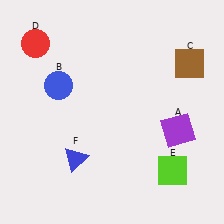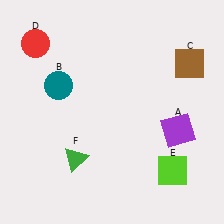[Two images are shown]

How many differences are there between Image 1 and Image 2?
There are 2 differences between the two images.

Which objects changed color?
B changed from blue to teal. F changed from blue to green.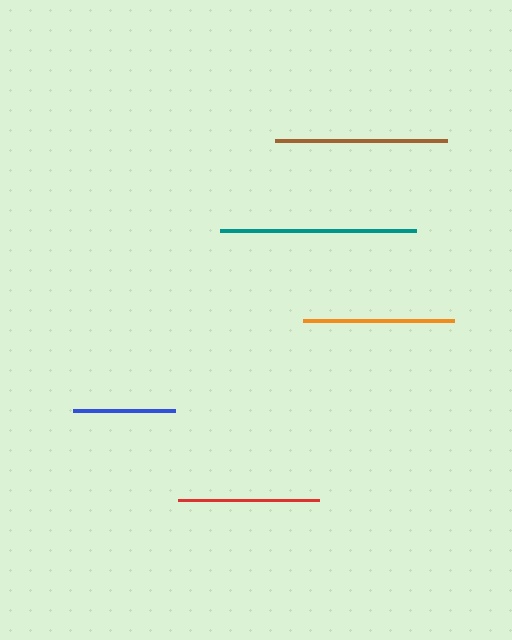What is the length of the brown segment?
The brown segment is approximately 172 pixels long.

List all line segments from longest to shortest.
From longest to shortest: teal, brown, orange, red, blue.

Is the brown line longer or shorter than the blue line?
The brown line is longer than the blue line.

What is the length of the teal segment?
The teal segment is approximately 196 pixels long.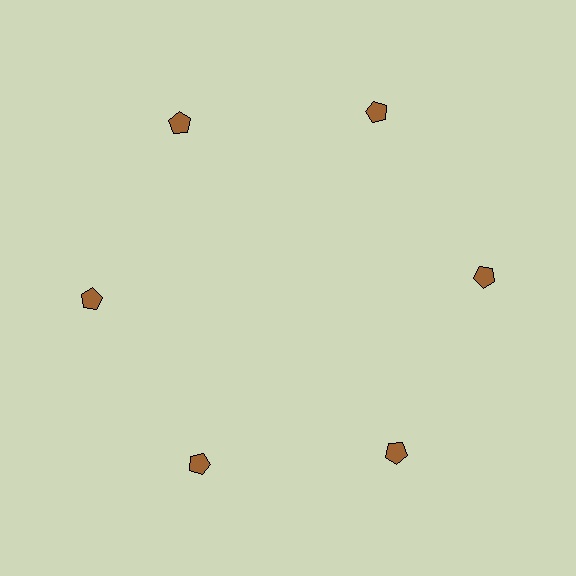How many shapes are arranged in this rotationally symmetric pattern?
There are 6 shapes, arranged in 6 groups of 1.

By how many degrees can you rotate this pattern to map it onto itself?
The pattern maps onto itself every 60 degrees of rotation.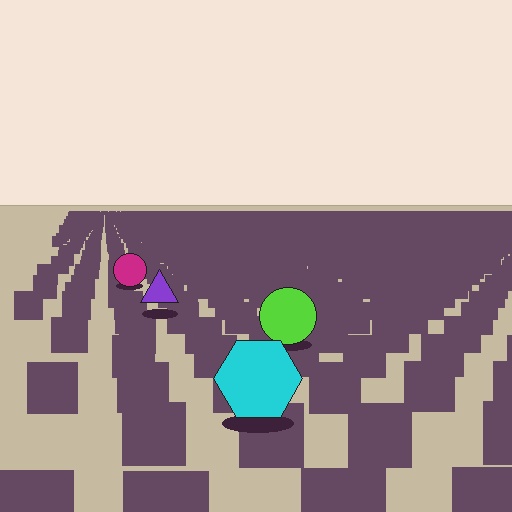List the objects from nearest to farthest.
From nearest to farthest: the cyan hexagon, the lime circle, the purple triangle, the magenta circle.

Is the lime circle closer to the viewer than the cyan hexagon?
No. The cyan hexagon is closer — you can tell from the texture gradient: the ground texture is coarser near it.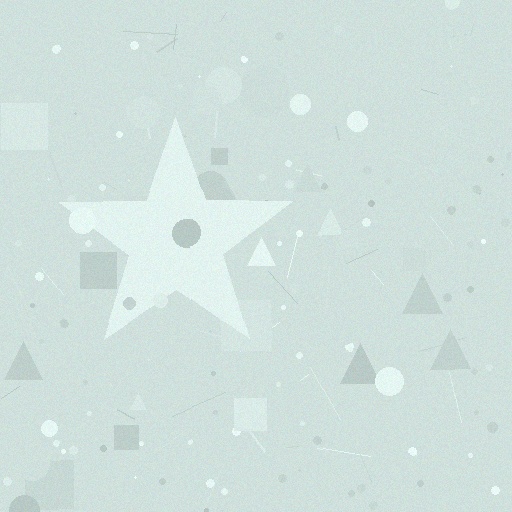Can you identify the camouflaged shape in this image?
The camouflaged shape is a star.